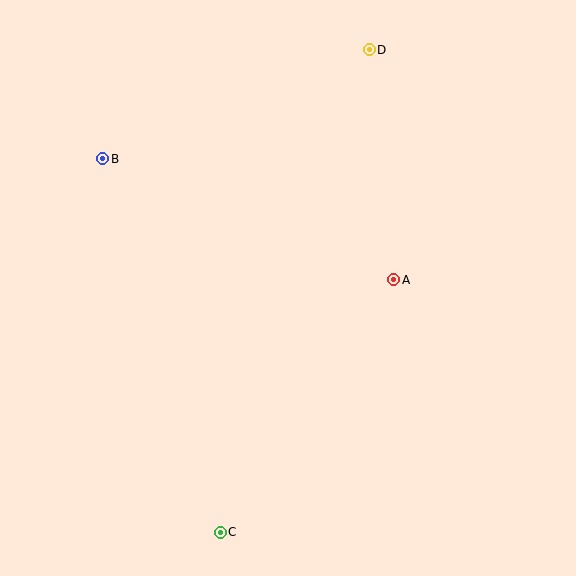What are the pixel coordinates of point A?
Point A is at (394, 280).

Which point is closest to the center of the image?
Point A at (394, 280) is closest to the center.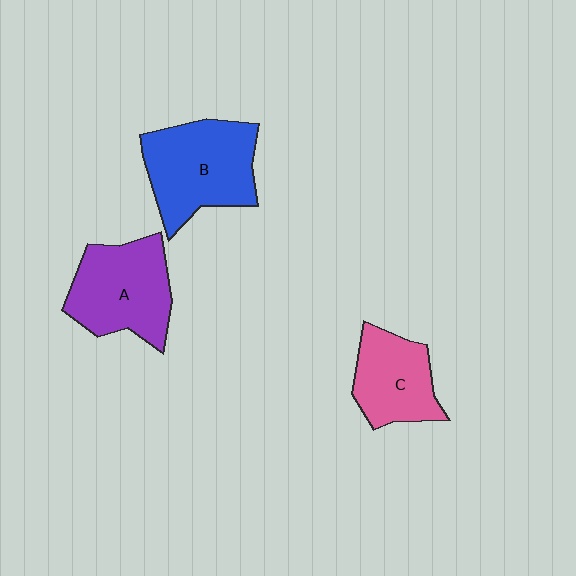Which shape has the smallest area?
Shape C (pink).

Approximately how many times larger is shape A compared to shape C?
Approximately 1.3 times.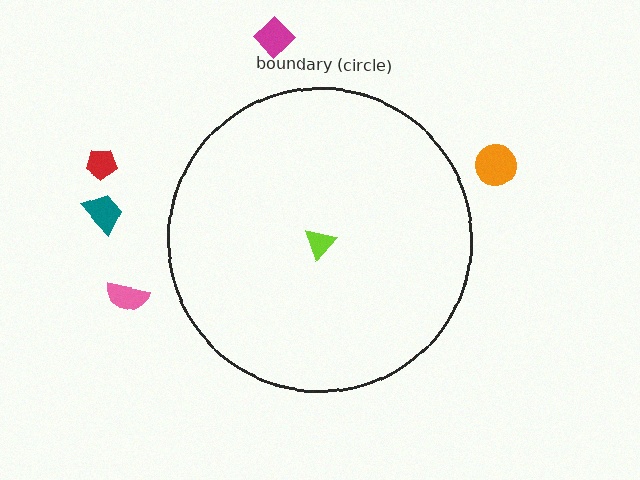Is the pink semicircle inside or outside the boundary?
Outside.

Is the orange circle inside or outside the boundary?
Outside.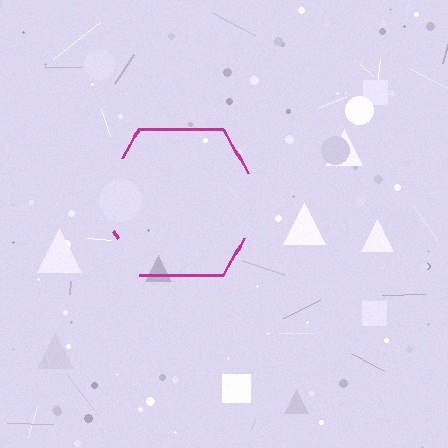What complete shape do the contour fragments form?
The contour fragments form a hexagon.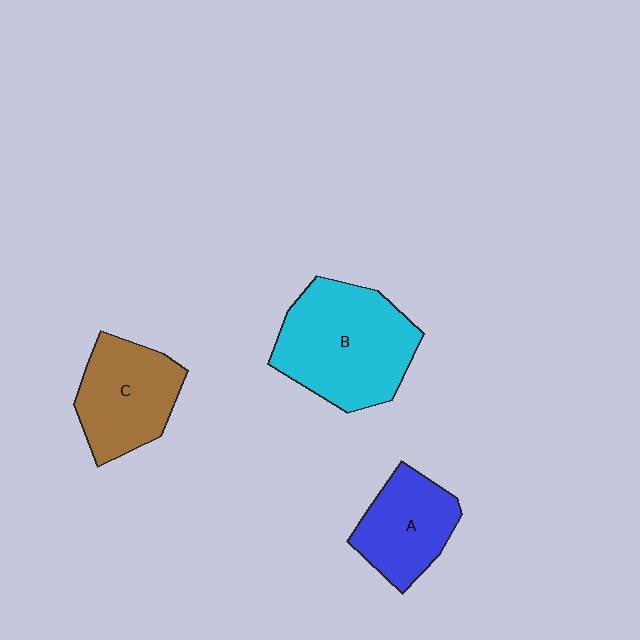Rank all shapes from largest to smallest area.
From largest to smallest: B (cyan), C (brown), A (blue).